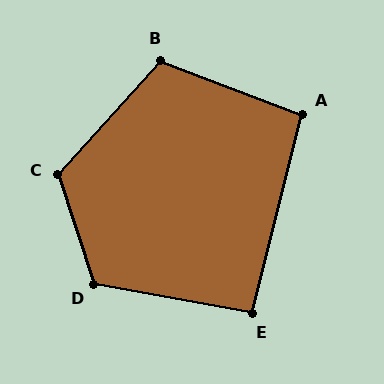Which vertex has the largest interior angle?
C, at approximately 120 degrees.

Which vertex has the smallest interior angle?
E, at approximately 94 degrees.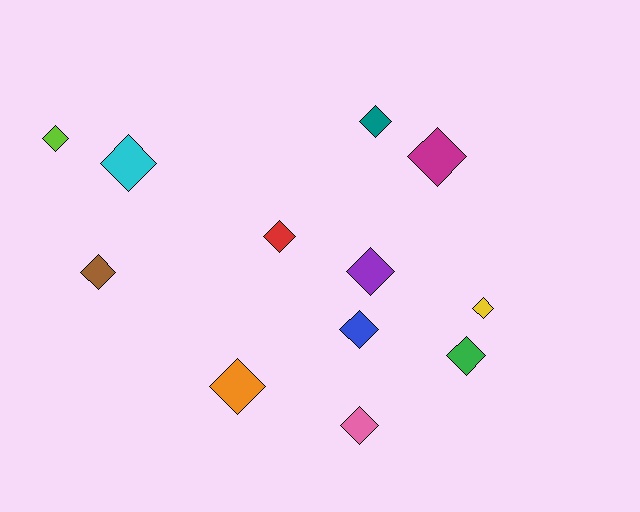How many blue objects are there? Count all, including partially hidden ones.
There is 1 blue object.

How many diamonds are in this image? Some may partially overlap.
There are 12 diamonds.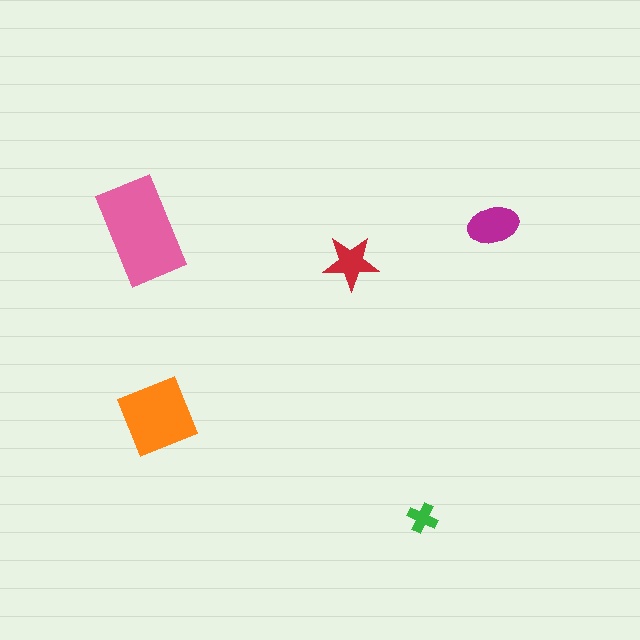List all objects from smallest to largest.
The green cross, the red star, the magenta ellipse, the orange diamond, the pink rectangle.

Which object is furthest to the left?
The pink rectangle is leftmost.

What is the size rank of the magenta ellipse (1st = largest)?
3rd.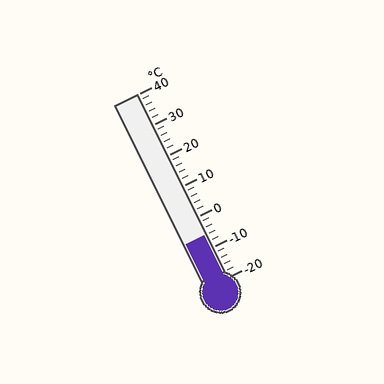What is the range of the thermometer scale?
The thermometer scale ranges from -20°C to 40°C.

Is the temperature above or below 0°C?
The temperature is below 0°C.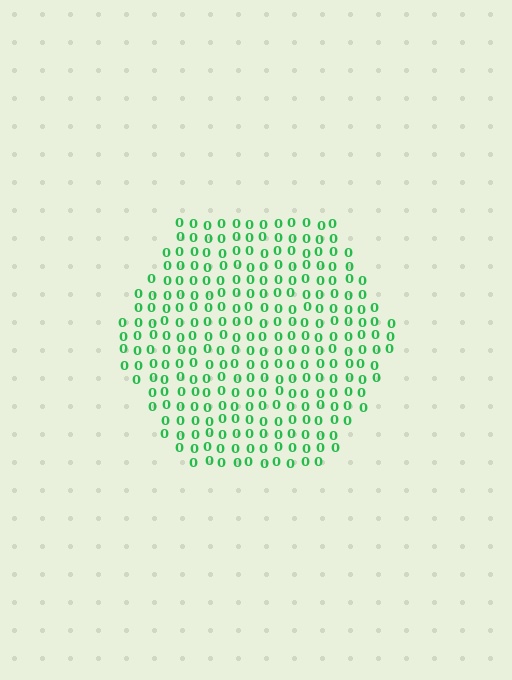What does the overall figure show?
The overall figure shows a hexagon.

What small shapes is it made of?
It is made of small digit 0's.